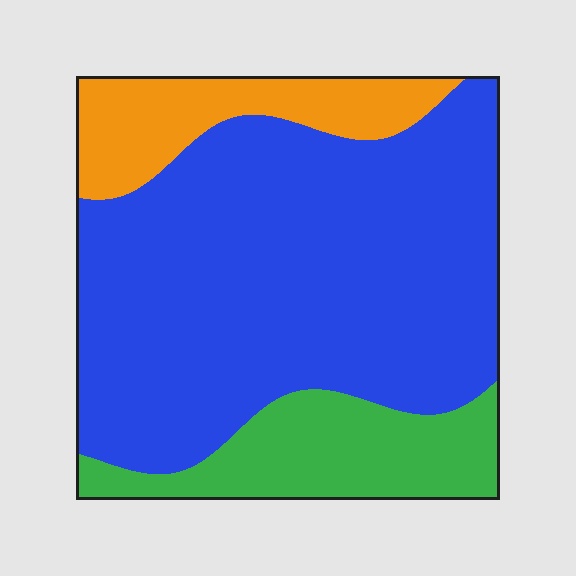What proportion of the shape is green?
Green covers around 20% of the shape.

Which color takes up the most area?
Blue, at roughly 70%.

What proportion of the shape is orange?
Orange covers 14% of the shape.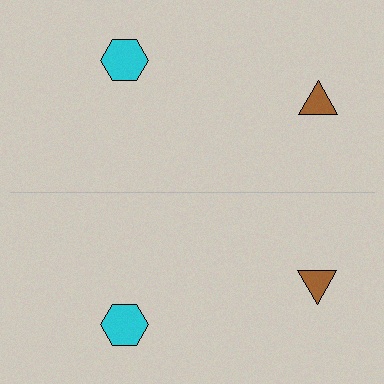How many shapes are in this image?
There are 4 shapes in this image.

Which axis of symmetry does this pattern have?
The pattern has a horizontal axis of symmetry running through the center of the image.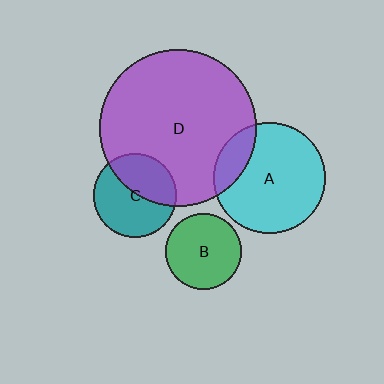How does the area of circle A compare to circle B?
Approximately 2.1 times.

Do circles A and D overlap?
Yes.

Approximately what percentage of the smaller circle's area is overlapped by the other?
Approximately 15%.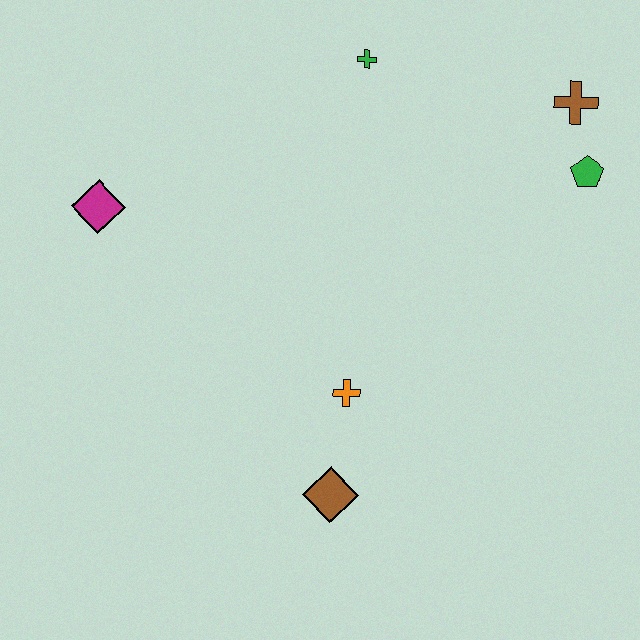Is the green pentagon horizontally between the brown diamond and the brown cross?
No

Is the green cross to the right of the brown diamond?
Yes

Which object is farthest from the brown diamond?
The brown cross is farthest from the brown diamond.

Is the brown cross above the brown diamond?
Yes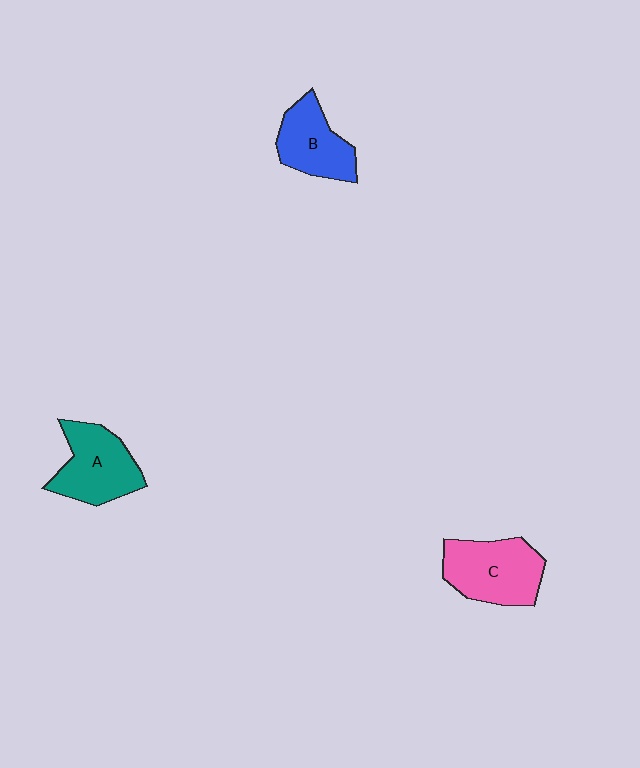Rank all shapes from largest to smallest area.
From largest to smallest: C (pink), A (teal), B (blue).